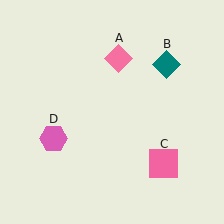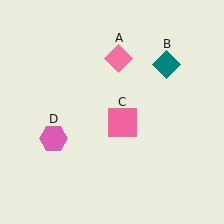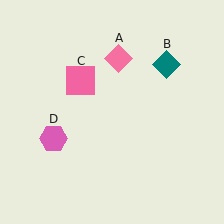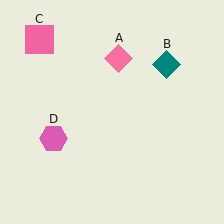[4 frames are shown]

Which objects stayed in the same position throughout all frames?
Pink diamond (object A) and teal diamond (object B) and pink hexagon (object D) remained stationary.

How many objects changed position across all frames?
1 object changed position: pink square (object C).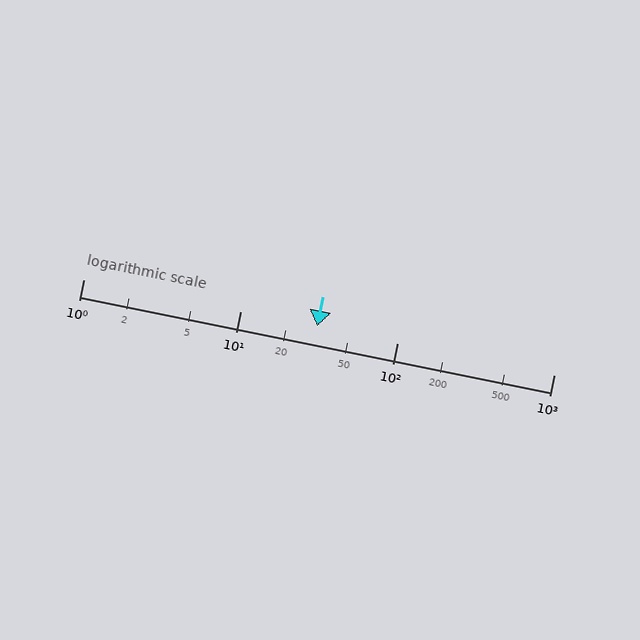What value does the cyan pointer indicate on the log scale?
The pointer indicates approximately 31.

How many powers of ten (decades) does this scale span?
The scale spans 3 decades, from 1 to 1000.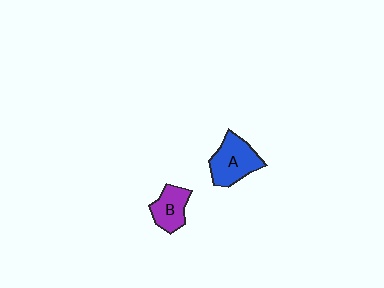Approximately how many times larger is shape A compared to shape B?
Approximately 1.4 times.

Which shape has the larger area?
Shape A (blue).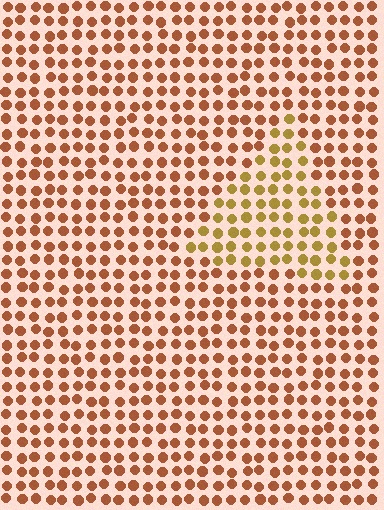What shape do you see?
I see a triangle.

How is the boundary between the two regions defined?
The boundary is defined purely by a slight shift in hue (about 29 degrees). Spacing, size, and orientation are identical on both sides.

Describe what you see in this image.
The image is filled with small brown elements in a uniform arrangement. A triangle-shaped region is visible where the elements are tinted to a slightly different hue, forming a subtle color boundary.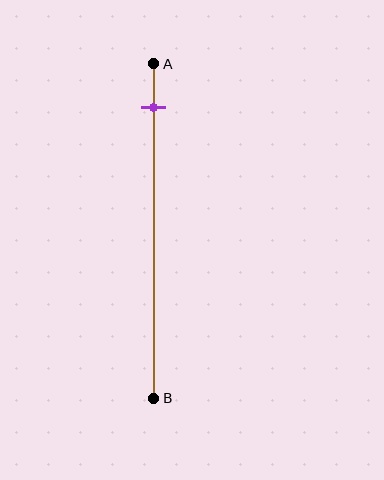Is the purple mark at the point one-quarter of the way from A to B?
No, the mark is at about 15% from A, not at the 25% one-quarter point.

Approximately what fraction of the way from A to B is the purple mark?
The purple mark is approximately 15% of the way from A to B.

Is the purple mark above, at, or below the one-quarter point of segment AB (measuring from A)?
The purple mark is above the one-quarter point of segment AB.